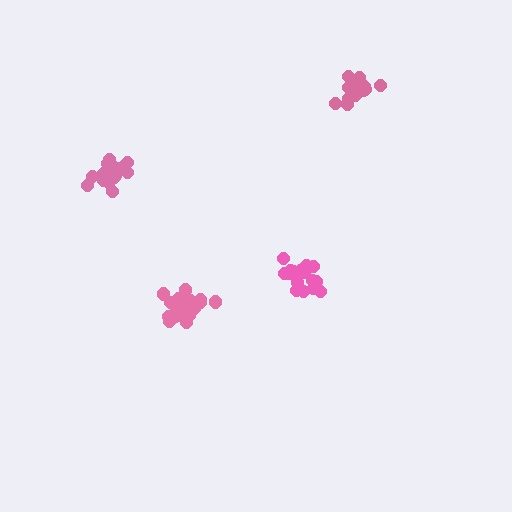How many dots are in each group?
Group 1: 17 dots, Group 2: 15 dots, Group 3: 21 dots, Group 4: 19 dots (72 total).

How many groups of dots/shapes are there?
There are 4 groups.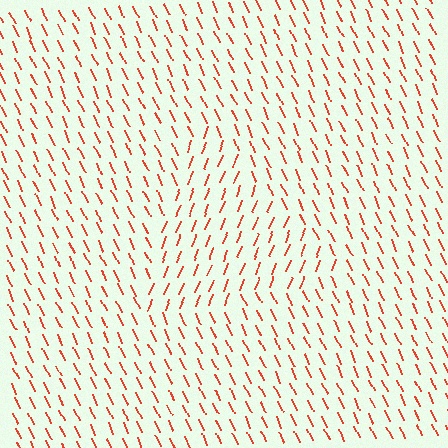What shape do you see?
I see a triangle.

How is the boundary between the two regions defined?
The boundary is defined purely by a change in line orientation (approximately 45 degrees difference). All lines are the same color and thickness.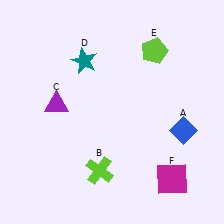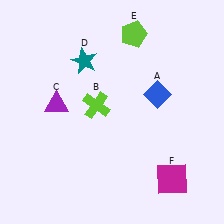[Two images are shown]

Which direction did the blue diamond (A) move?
The blue diamond (A) moved up.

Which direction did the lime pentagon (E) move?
The lime pentagon (E) moved left.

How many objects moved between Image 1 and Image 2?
3 objects moved between the two images.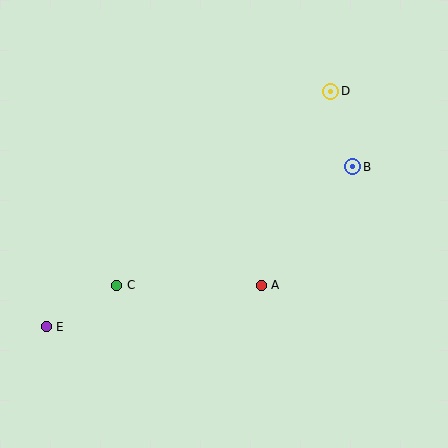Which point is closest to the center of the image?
Point A at (261, 285) is closest to the center.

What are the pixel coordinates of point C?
Point C is at (117, 285).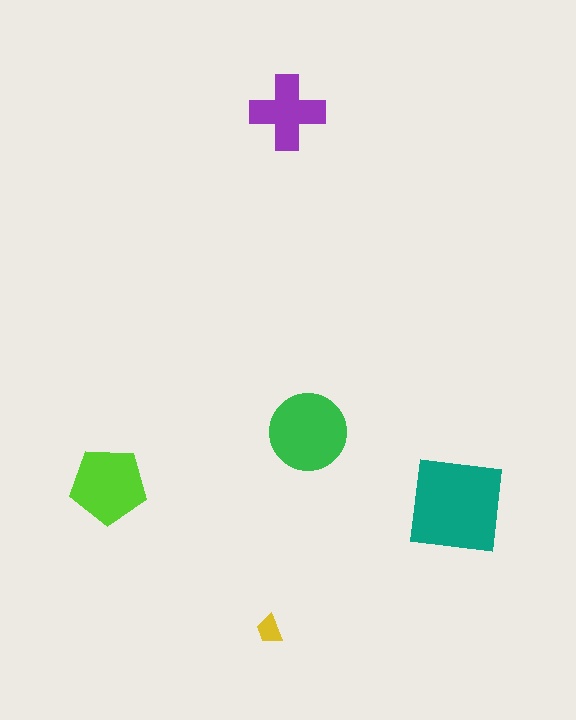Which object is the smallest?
The yellow trapezoid.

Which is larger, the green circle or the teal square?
The teal square.